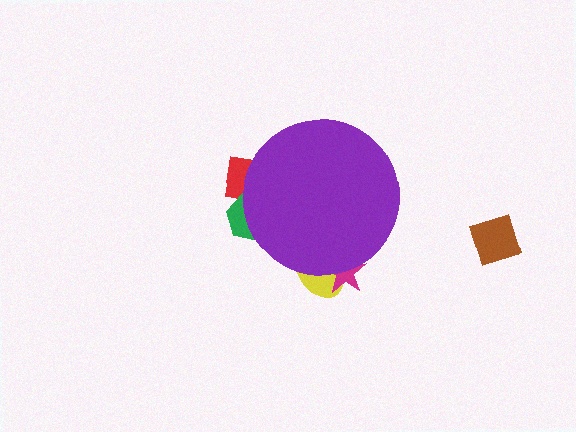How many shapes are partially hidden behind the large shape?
4 shapes are partially hidden.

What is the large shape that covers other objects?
A purple circle.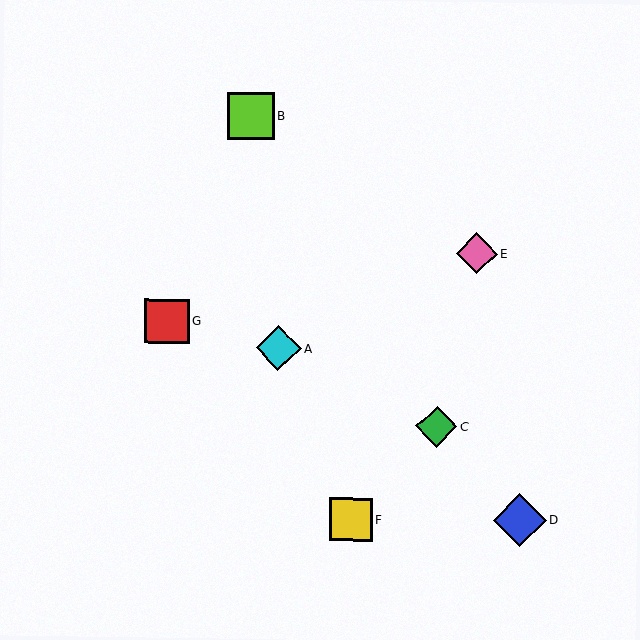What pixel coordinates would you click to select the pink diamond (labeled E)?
Click at (477, 254) to select the pink diamond E.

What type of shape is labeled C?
Shape C is a green diamond.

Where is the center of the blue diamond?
The center of the blue diamond is at (520, 520).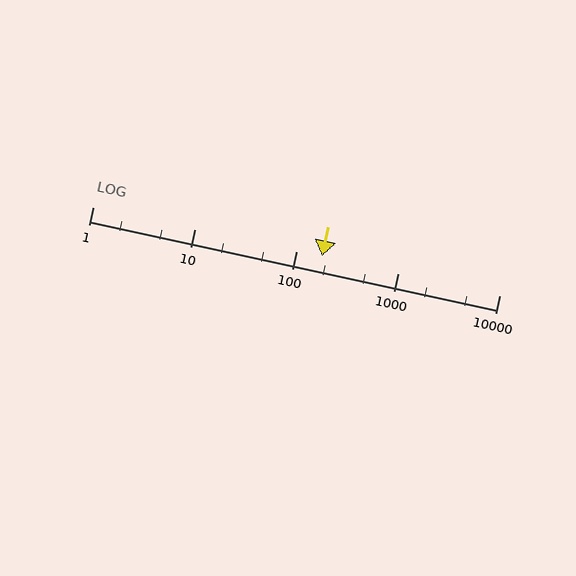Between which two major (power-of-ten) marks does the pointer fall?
The pointer is between 100 and 1000.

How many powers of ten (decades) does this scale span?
The scale spans 4 decades, from 1 to 10000.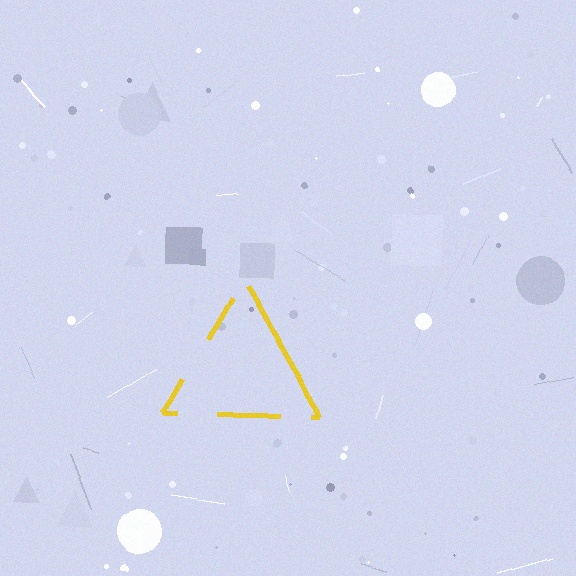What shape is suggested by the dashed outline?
The dashed outline suggests a triangle.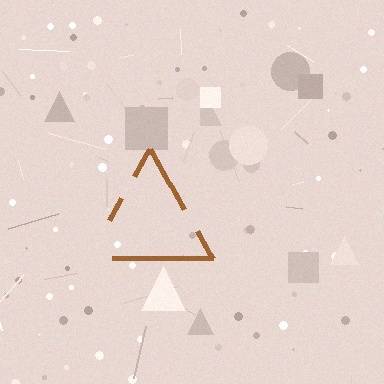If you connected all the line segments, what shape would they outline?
They would outline a triangle.